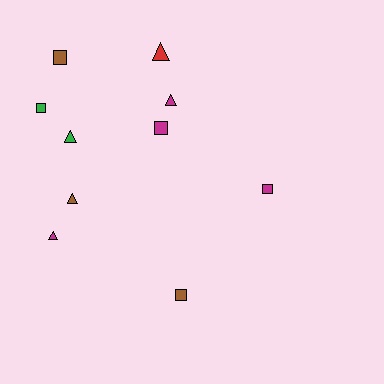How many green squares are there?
There is 1 green square.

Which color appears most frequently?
Magenta, with 4 objects.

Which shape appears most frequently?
Square, with 5 objects.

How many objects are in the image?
There are 10 objects.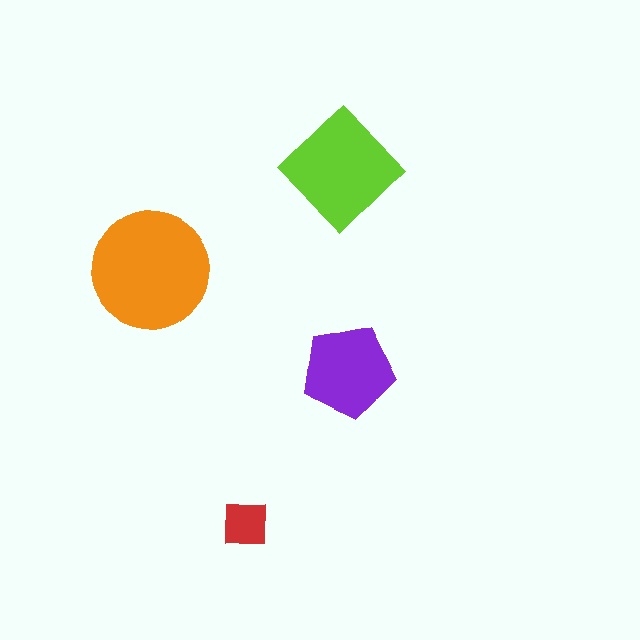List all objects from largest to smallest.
The orange circle, the lime diamond, the purple pentagon, the red square.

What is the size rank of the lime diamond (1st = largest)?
2nd.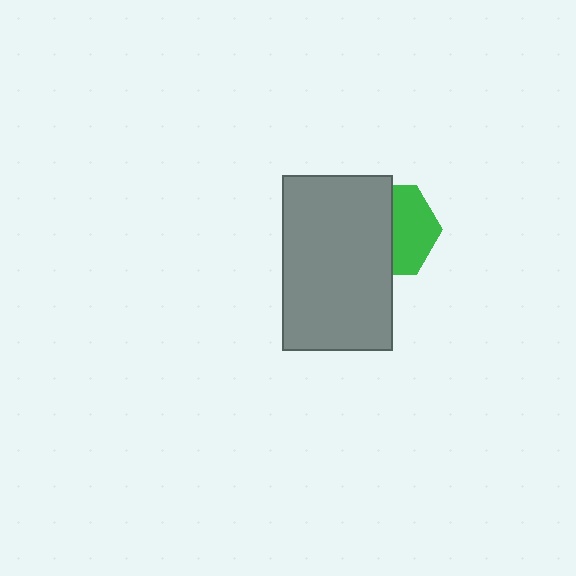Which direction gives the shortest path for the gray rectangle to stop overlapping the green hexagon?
Moving left gives the shortest separation.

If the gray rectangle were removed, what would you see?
You would see the complete green hexagon.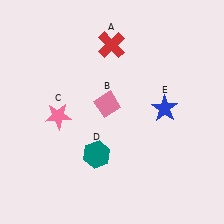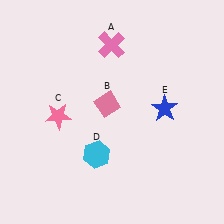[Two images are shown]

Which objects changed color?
A changed from red to pink. D changed from teal to cyan.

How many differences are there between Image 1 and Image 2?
There are 2 differences between the two images.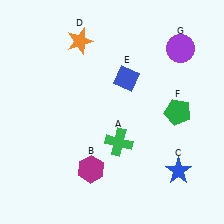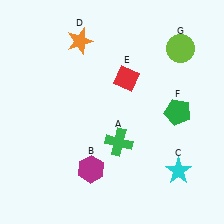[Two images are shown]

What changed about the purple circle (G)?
In Image 1, G is purple. In Image 2, it changed to lime.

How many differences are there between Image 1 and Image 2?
There are 3 differences between the two images.